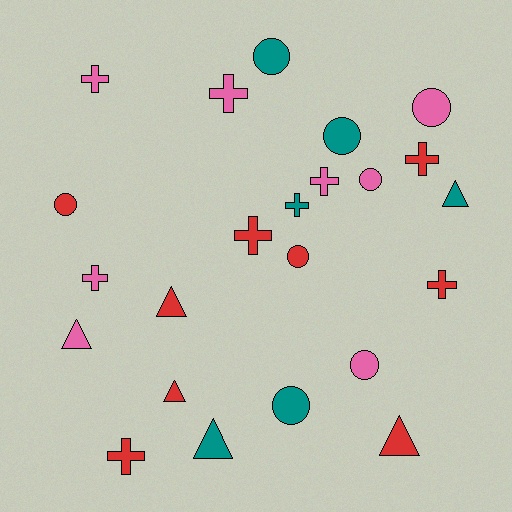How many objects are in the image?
There are 23 objects.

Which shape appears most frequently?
Cross, with 9 objects.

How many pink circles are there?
There are 3 pink circles.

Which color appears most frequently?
Red, with 9 objects.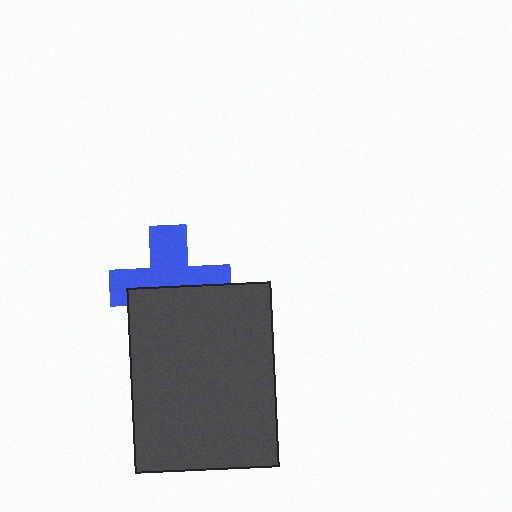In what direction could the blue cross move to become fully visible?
The blue cross could move up. That would shift it out from behind the dark gray rectangle entirely.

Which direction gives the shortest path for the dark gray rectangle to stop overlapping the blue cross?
Moving down gives the shortest separation.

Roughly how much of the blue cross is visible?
About half of it is visible (roughly 54%).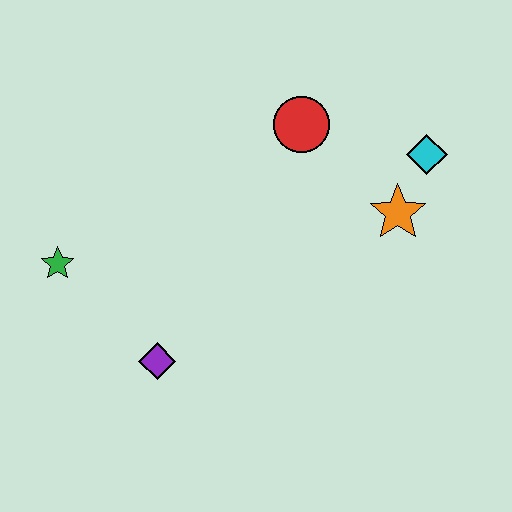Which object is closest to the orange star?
The cyan diamond is closest to the orange star.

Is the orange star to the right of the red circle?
Yes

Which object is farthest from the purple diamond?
The cyan diamond is farthest from the purple diamond.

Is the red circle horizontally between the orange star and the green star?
Yes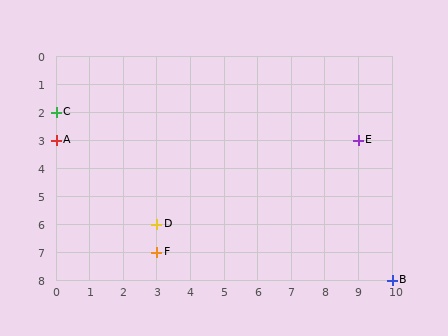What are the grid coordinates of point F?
Point F is at grid coordinates (3, 7).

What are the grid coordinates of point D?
Point D is at grid coordinates (3, 6).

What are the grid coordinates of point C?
Point C is at grid coordinates (0, 2).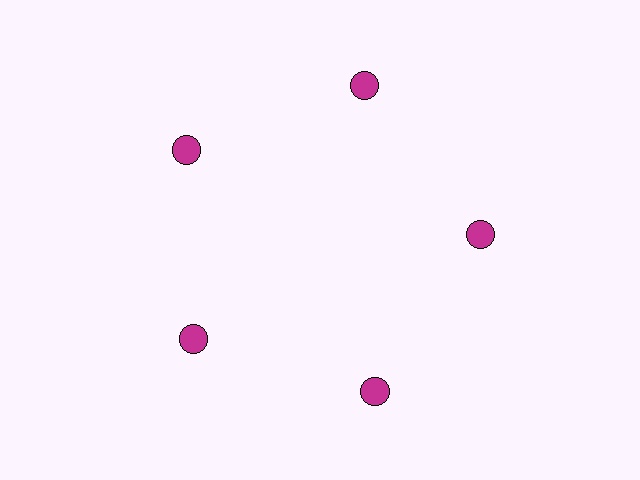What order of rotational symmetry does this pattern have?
This pattern has 5-fold rotational symmetry.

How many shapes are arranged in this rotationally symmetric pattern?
There are 5 shapes, arranged in 5 groups of 1.